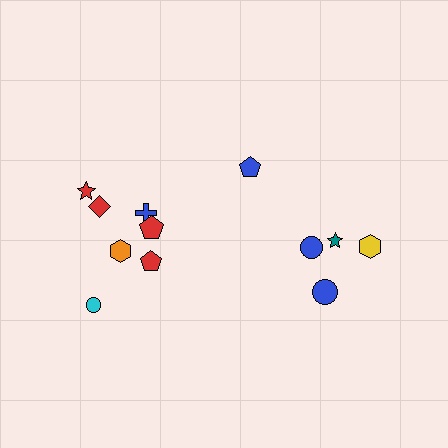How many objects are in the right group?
There are 5 objects.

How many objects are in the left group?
There are 7 objects.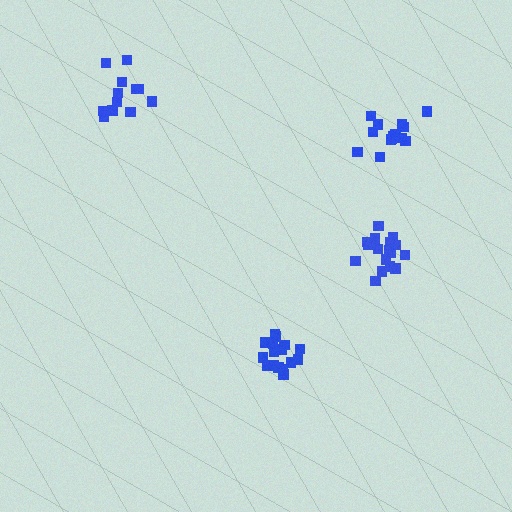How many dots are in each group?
Group 1: 17 dots, Group 2: 16 dots, Group 3: 14 dots, Group 4: 14 dots (61 total).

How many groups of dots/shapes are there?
There are 4 groups.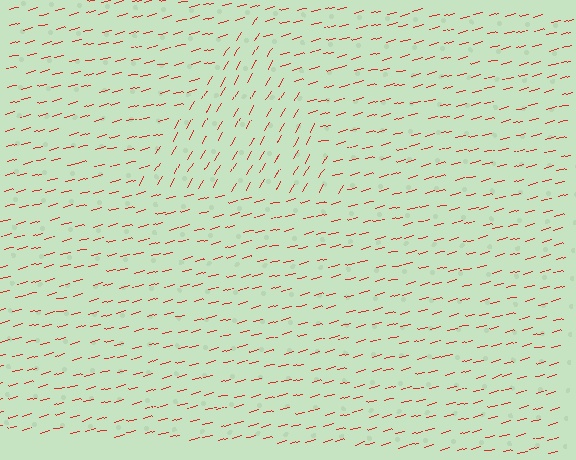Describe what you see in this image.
The image is filled with small red line segments. A triangle region in the image has lines oriented differently from the surrounding lines, creating a visible texture boundary.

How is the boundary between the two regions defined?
The boundary is defined purely by a change in line orientation (approximately 45 degrees difference). All lines are the same color and thickness.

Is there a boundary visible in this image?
Yes, there is a texture boundary formed by a change in line orientation.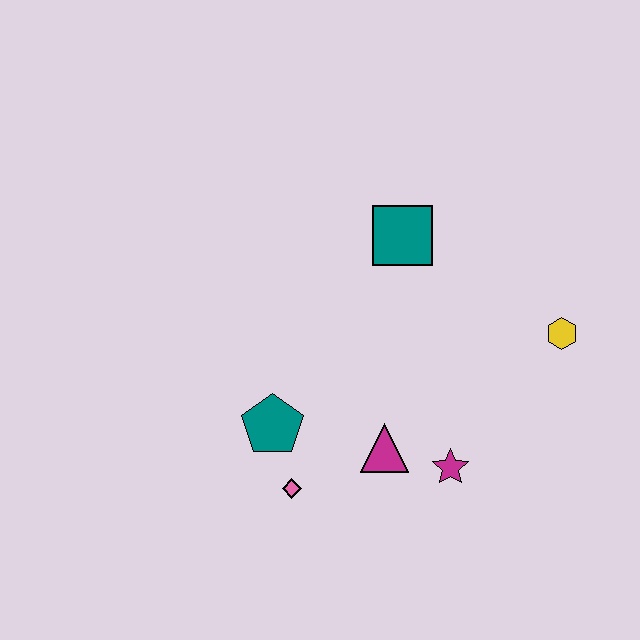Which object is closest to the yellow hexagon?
The magenta star is closest to the yellow hexagon.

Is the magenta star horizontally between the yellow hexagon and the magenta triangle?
Yes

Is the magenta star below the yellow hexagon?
Yes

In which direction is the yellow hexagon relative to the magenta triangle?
The yellow hexagon is to the right of the magenta triangle.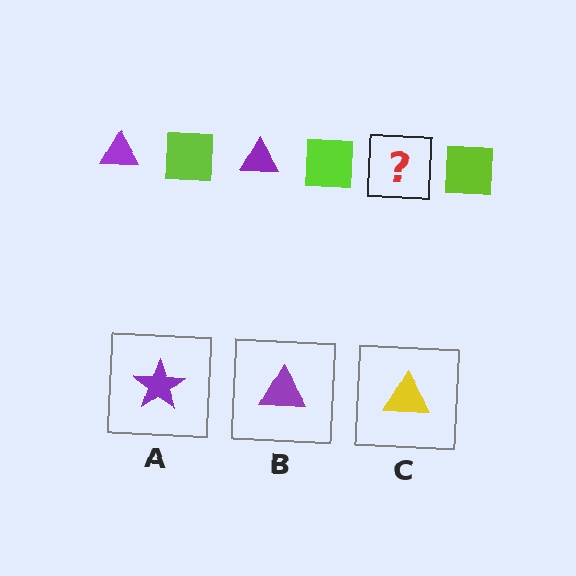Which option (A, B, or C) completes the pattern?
B.